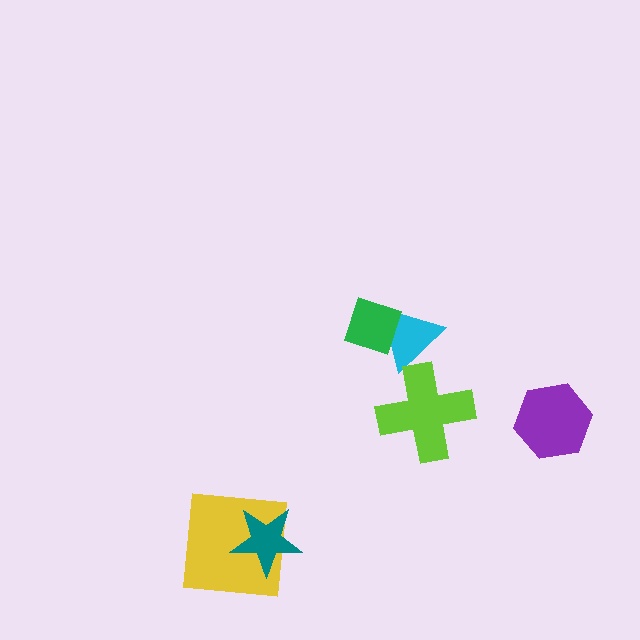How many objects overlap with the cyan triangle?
2 objects overlap with the cyan triangle.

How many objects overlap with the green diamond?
1 object overlaps with the green diamond.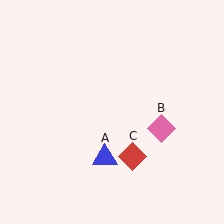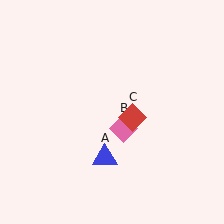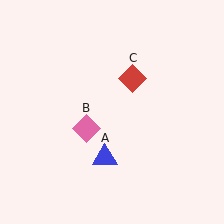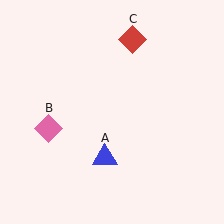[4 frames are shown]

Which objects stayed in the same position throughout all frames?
Blue triangle (object A) remained stationary.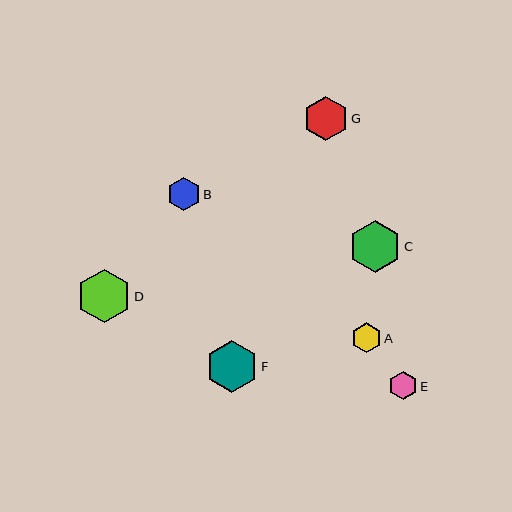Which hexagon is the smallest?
Hexagon E is the smallest with a size of approximately 28 pixels.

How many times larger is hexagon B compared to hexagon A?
Hexagon B is approximately 1.1 times the size of hexagon A.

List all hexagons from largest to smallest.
From largest to smallest: D, F, C, G, B, A, E.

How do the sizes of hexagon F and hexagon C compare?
Hexagon F and hexagon C are approximately the same size.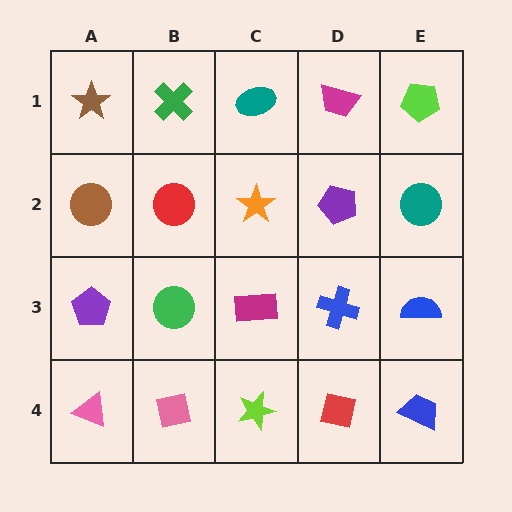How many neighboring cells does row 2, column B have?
4.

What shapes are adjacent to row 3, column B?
A red circle (row 2, column B), a pink square (row 4, column B), a purple pentagon (row 3, column A), a magenta rectangle (row 3, column C).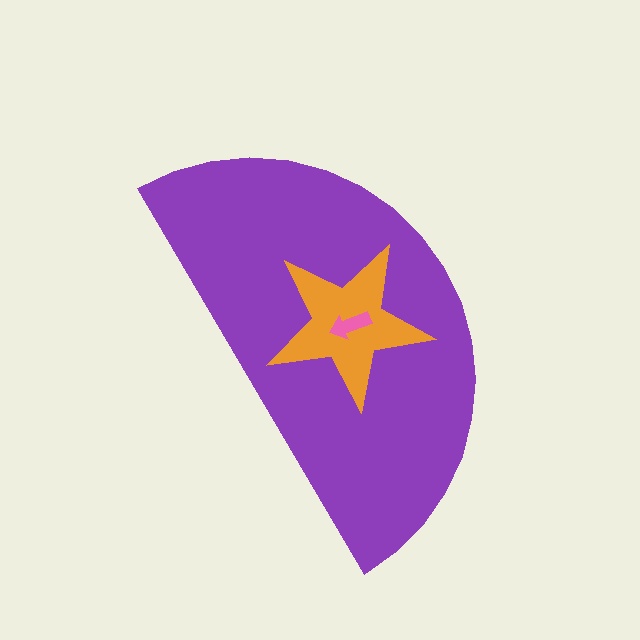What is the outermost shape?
The purple semicircle.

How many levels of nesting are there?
3.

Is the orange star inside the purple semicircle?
Yes.